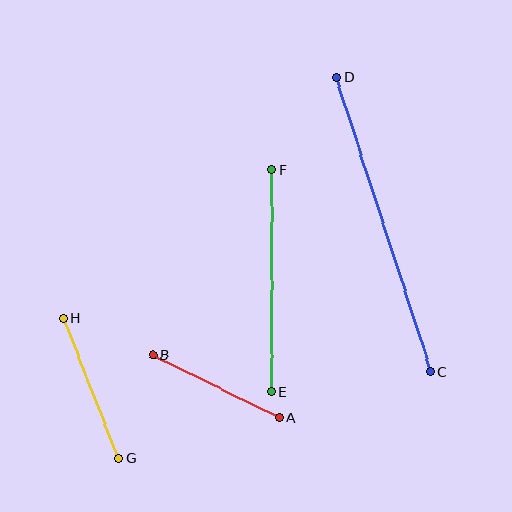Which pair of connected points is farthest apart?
Points C and D are farthest apart.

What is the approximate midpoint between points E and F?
The midpoint is at approximately (271, 281) pixels.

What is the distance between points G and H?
The distance is approximately 151 pixels.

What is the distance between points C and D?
The distance is approximately 309 pixels.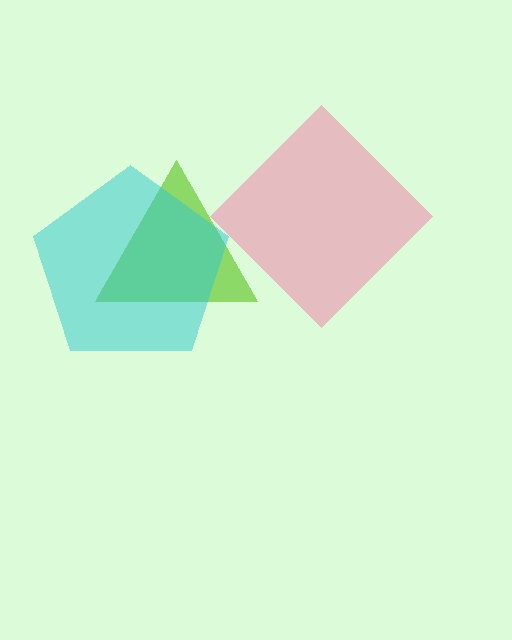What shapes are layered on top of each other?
The layered shapes are: a lime triangle, a pink diamond, a cyan pentagon.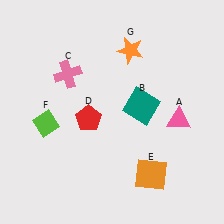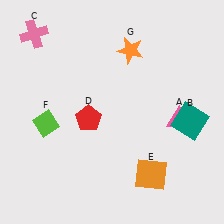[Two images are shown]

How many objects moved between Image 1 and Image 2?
2 objects moved between the two images.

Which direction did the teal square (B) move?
The teal square (B) moved right.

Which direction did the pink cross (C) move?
The pink cross (C) moved up.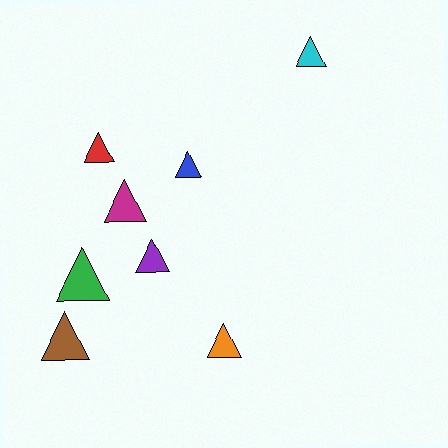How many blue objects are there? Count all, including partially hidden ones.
There is 1 blue object.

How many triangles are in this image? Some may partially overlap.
There are 8 triangles.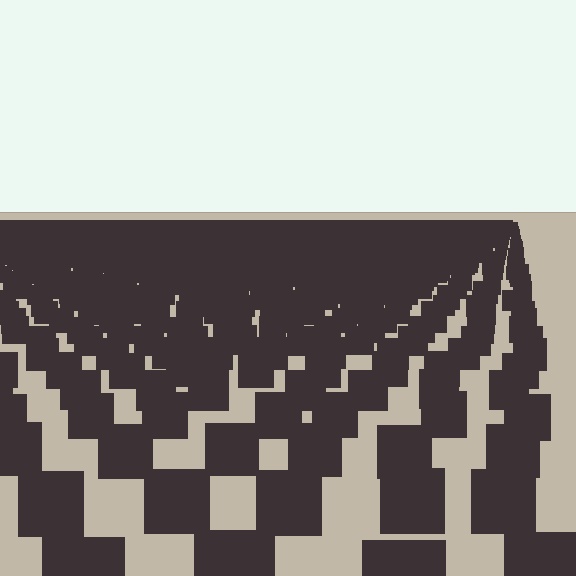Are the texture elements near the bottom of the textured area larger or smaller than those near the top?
Larger. Near the bottom, elements are closer to the viewer and appear at a bigger on-screen size.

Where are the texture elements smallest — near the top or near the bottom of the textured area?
Near the top.